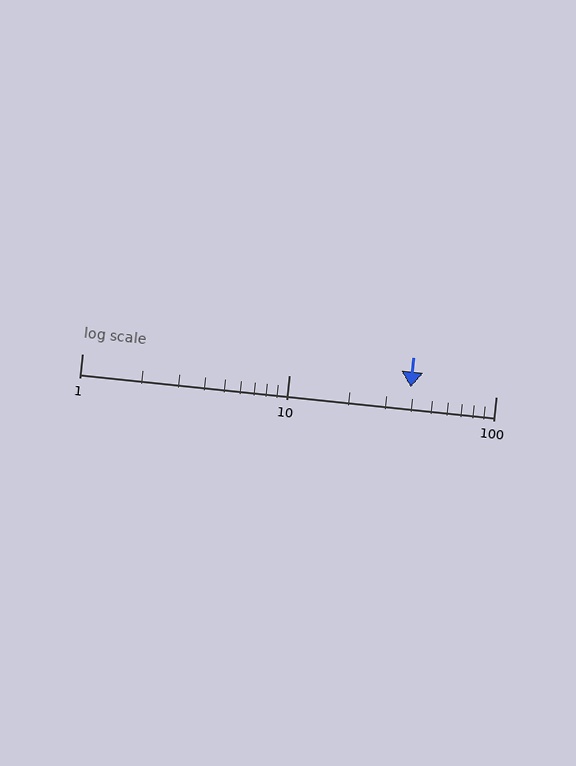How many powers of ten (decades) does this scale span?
The scale spans 2 decades, from 1 to 100.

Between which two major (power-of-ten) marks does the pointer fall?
The pointer is between 10 and 100.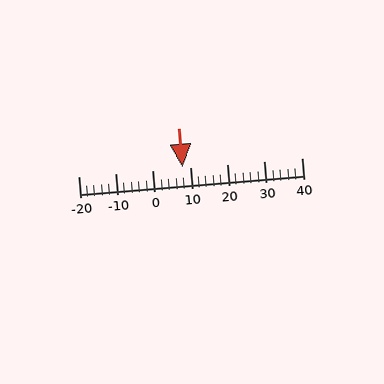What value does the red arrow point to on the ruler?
The red arrow points to approximately 8.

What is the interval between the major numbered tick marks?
The major tick marks are spaced 10 units apart.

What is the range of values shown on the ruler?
The ruler shows values from -20 to 40.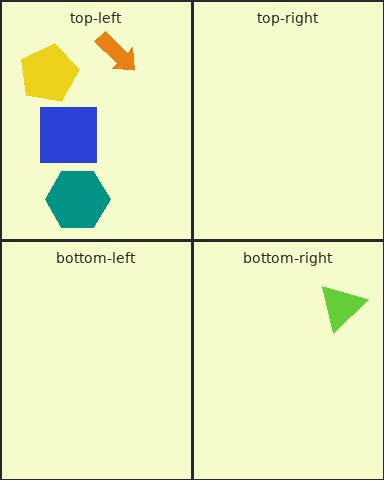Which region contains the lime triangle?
The bottom-right region.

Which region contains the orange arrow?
The top-left region.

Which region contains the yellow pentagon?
The top-left region.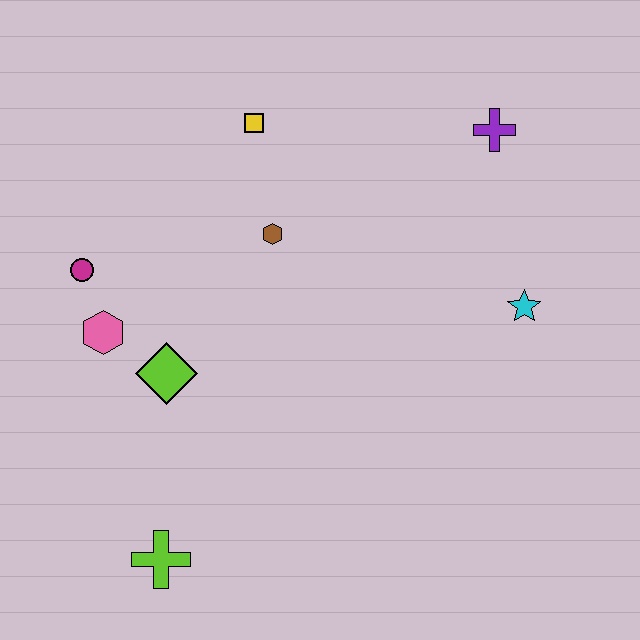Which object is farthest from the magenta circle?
The cyan star is farthest from the magenta circle.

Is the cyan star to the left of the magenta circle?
No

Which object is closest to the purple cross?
The cyan star is closest to the purple cross.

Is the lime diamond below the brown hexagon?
Yes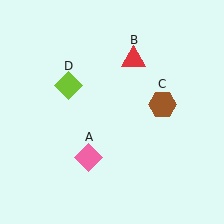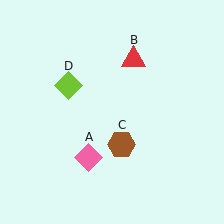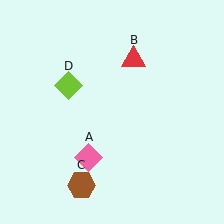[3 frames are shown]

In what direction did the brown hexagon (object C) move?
The brown hexagon (object C) moved down and to the left.